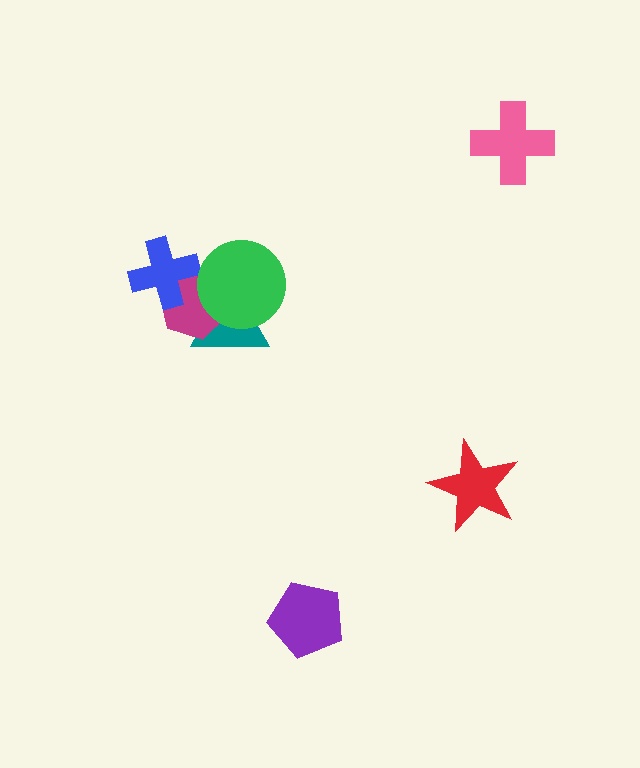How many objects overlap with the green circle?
2 objects overlap with the green circle.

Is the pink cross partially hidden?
No, no other shape covers it.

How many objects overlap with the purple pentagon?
0 objects overlap with the purple pentagon.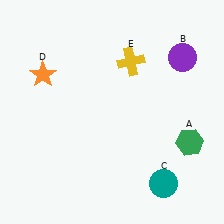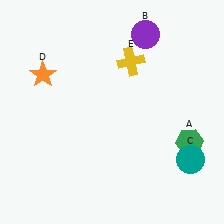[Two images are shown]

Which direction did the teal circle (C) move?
The teal circle (C) moved right.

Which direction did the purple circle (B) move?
The purple circle (B) moved left.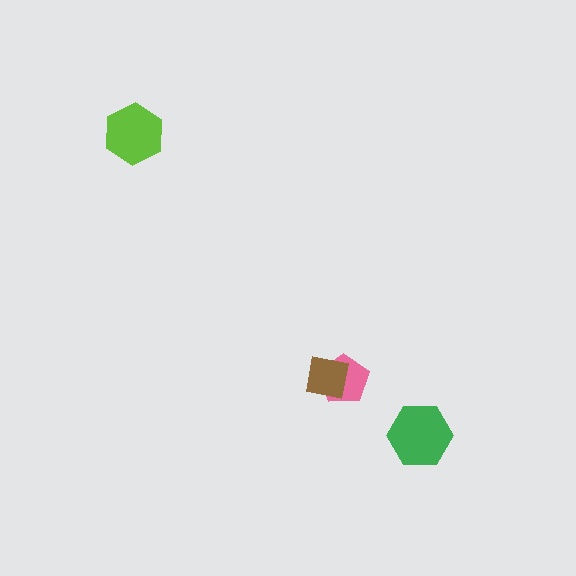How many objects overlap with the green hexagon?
0 objects overlap with the green hexagon.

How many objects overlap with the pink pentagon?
1 object overlaps with the pink pentagon.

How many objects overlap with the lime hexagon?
0 objects overlap with the lime hexagon.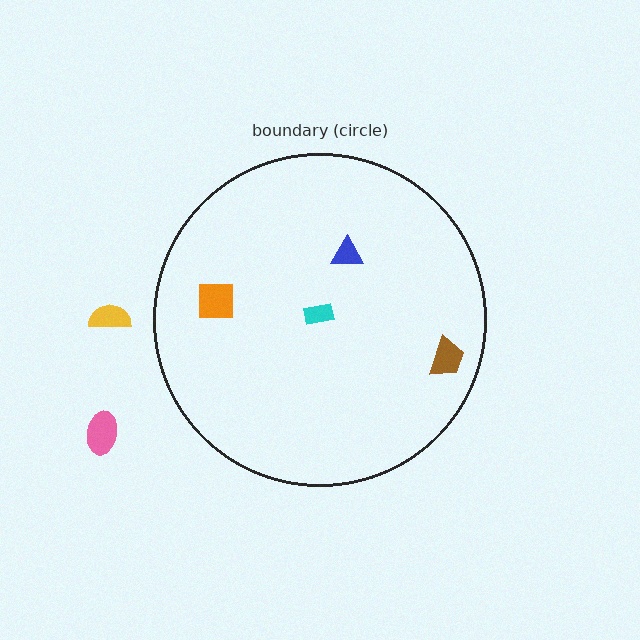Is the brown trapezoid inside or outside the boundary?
Inside.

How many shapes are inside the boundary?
4 inside, 2 outside.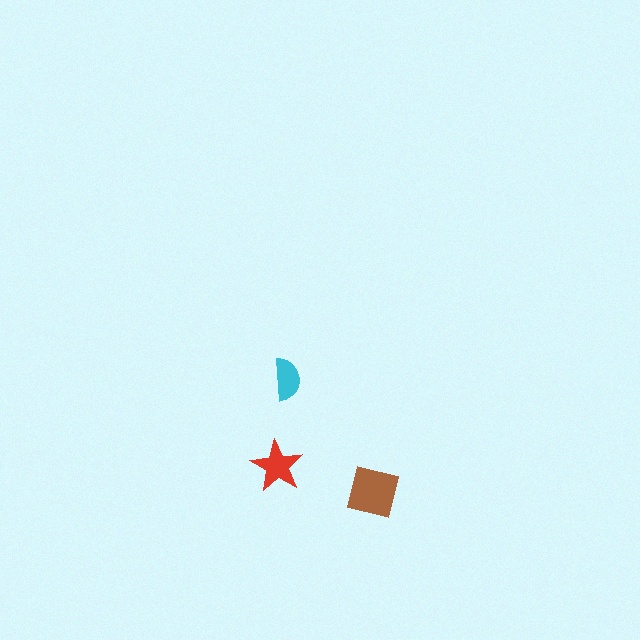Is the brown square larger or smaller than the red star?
Larger.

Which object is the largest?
The brown square.